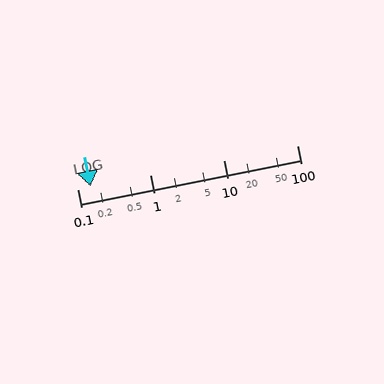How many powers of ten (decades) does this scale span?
The scale spans 3 decades, from 0.1 to 100.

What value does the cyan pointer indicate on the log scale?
The pointer indicates approximately 0.15.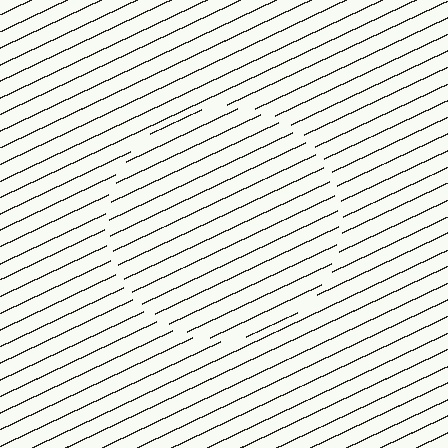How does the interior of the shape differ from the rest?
The interior of the shape contains the same grating, shifted by half a period — the contour is defined by the phase discontinuity where line-ends from the inner and outer gratings abut.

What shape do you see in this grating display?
An illusory circle. The interior of the shape contains the same grating, shifted by half a period — the contour is defined by the phase discontinuity where line-ends from the inner and outer gratings abut.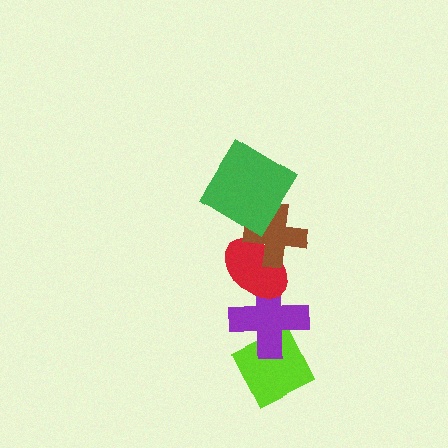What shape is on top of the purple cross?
The red ellipse is on top of the purple cross.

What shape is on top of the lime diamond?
The purple cross is on top of the lime diamond.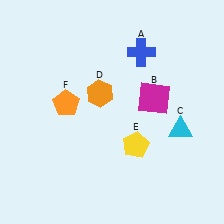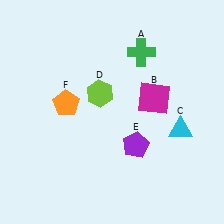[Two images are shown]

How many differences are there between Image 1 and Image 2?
There are 3 differences between the two images.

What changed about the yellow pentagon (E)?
In Image 1, E is yellow. In Image 2, it changed to purple.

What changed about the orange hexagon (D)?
In Image 1, D is orange. In Image 2, it changed to lime.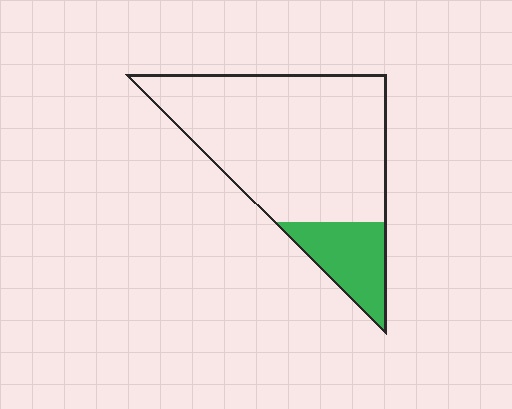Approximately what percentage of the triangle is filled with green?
Approximately 20%.